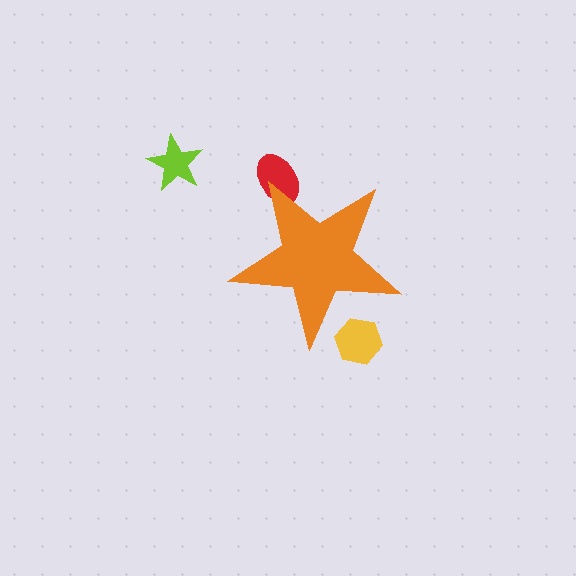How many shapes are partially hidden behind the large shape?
2 shapes are partially hidden.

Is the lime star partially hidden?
No, the lime star is fully visible.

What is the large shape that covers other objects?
An orange star.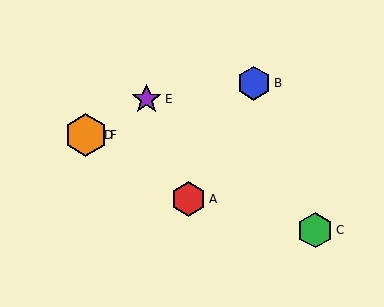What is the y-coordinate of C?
Object C is at y≈230.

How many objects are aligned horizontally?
2 objects (D, F) are aligned horizontally.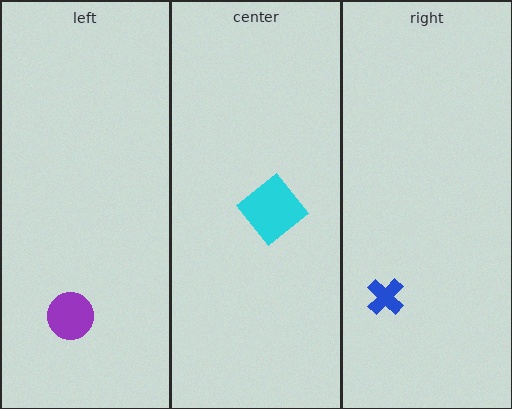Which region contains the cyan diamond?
The center region.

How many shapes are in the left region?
1.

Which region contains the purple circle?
The left region.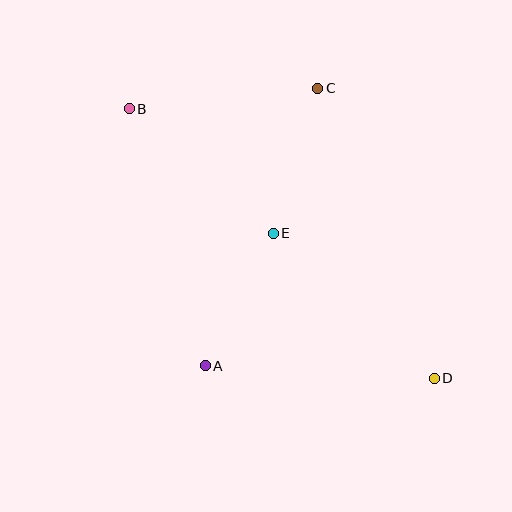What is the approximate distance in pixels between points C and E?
The distance between C and E is approximately 151 pixels.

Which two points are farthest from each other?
Points B and D are farthest from each other.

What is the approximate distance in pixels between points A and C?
The distance between A and C is approximately 299 pixels.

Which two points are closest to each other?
Points A and E are closest to each other.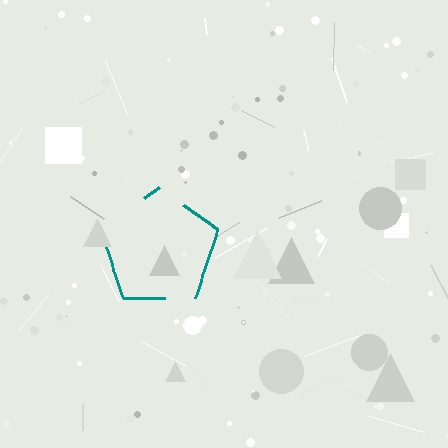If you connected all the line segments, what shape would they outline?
They would outline a pentagon.